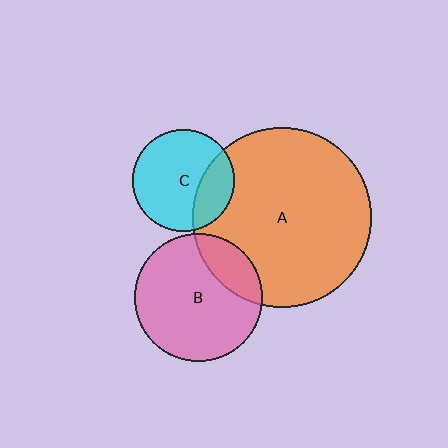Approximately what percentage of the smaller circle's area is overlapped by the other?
Approximately 20%.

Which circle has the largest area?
Circle A (orange).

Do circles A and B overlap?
Yes.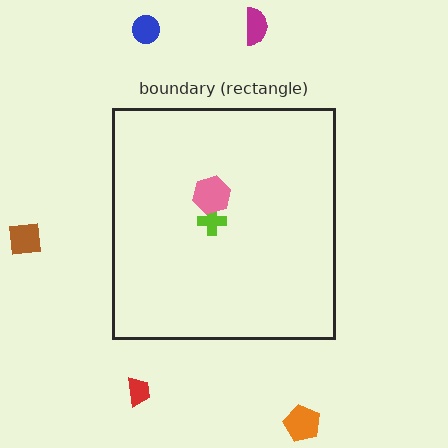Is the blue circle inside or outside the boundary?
Outside.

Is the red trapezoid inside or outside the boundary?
Outside.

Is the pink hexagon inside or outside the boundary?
Inside.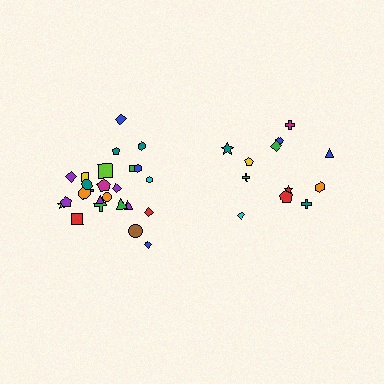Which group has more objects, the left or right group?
The left group.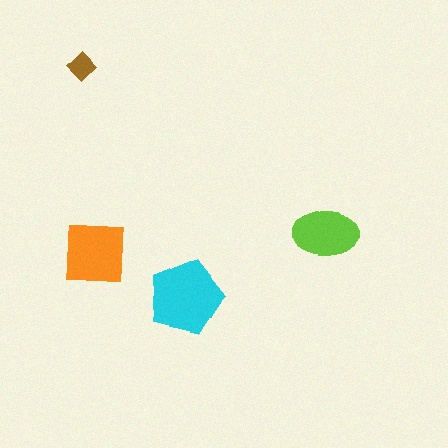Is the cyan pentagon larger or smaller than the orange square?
Larger.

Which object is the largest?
The cyan pentagon.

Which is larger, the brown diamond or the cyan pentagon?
The cyan pentagon.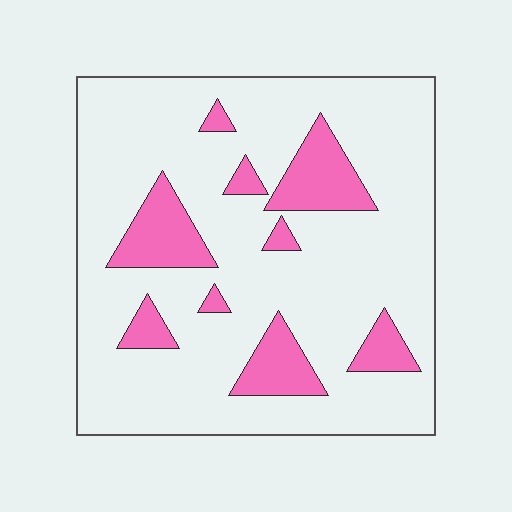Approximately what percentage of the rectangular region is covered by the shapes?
Approximately 20%.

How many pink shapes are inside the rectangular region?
9.